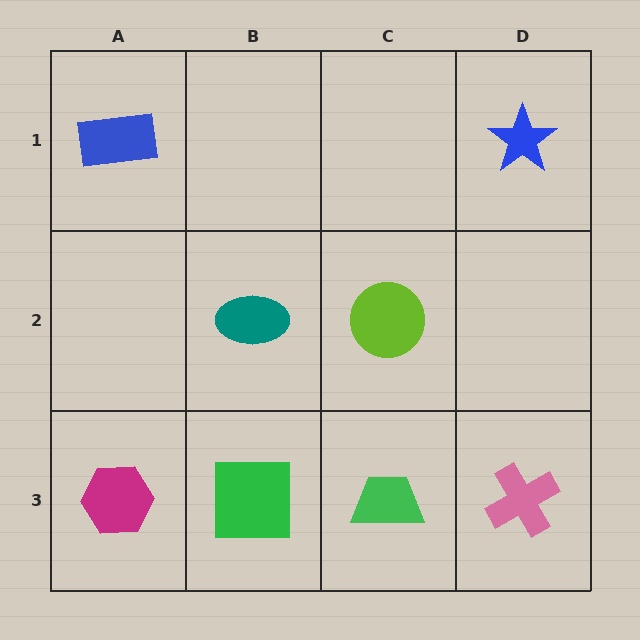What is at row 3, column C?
A green trapezoid.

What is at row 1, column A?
A blue rectangle.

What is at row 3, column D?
A pink cross.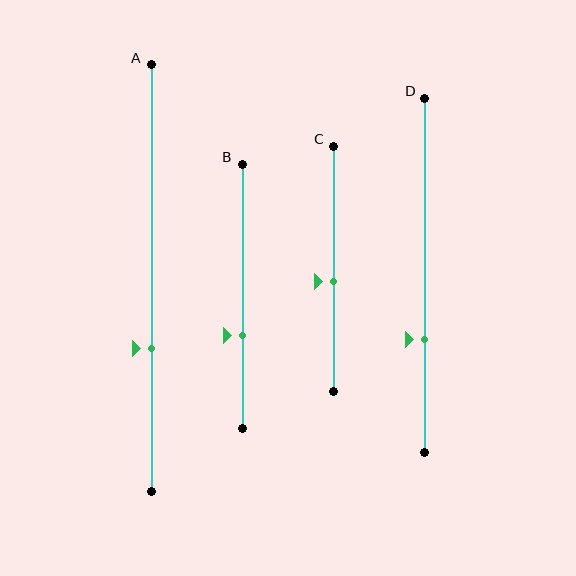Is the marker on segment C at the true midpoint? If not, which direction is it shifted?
No, the marker on segment C is shifted downward by about 5% of the segment length.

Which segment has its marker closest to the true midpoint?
Segment C has its marker closest to the true midpoint.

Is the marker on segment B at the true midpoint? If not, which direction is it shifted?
No, the marker on segment B is shifted downward by about 15% of the segment length.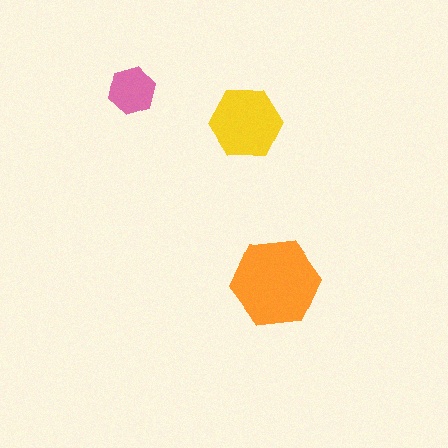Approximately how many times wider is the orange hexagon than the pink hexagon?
About 2 times wider.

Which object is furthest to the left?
The pink hexagon is leftmost.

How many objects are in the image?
There are 3 objects in the image.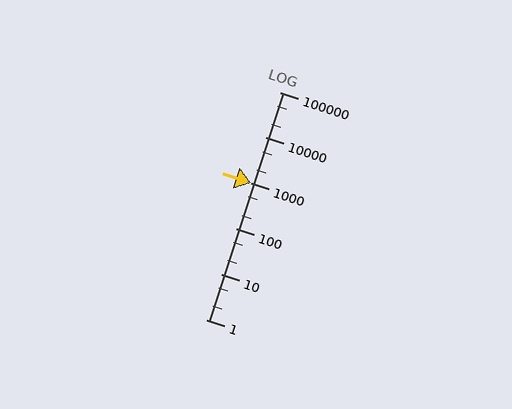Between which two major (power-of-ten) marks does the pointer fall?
The pointer is between 1000 and 10000.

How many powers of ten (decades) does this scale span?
The scale spans 5 decades, from 1 to 100000.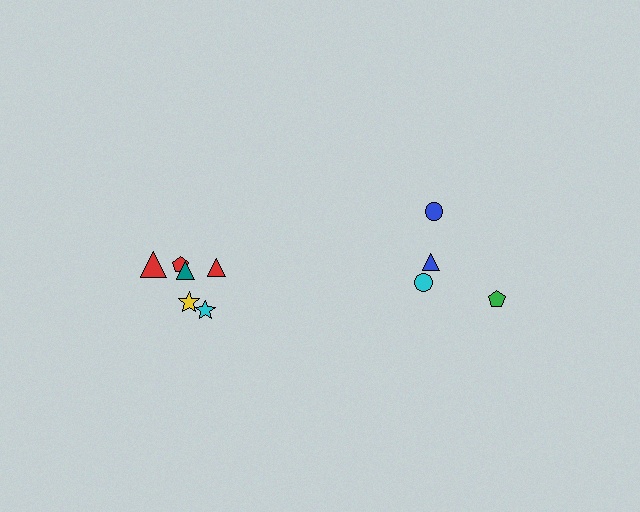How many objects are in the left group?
There are 6 objects.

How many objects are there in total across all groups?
There are 10 objects.